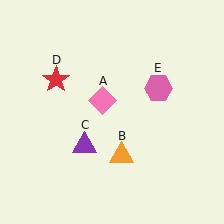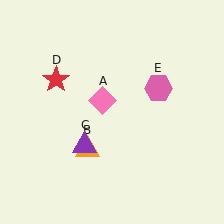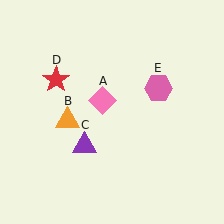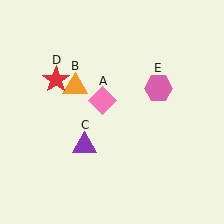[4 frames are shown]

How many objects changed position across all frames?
1 object changed position: orange triangle (object B).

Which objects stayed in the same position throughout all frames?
Pink diamond (object A) and purple triangle (object C) and red star (object D) and pink hexagon (object E) remained stationary.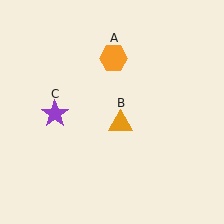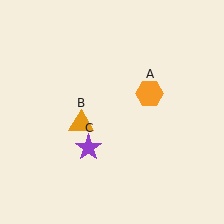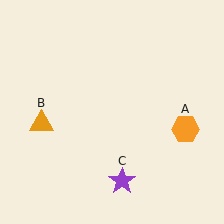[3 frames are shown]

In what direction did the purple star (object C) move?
The purple star (object C) moved down and to the right.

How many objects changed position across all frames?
3 objects changed position: orange hexagon (object A), orange triangle (object B), purple star (object C).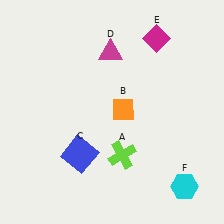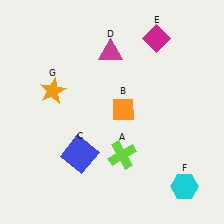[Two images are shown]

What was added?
An orange star (G) was added in Image 2.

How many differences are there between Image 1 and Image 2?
There is 1 difference between the two images.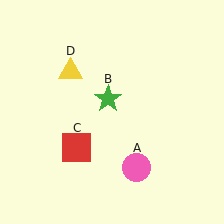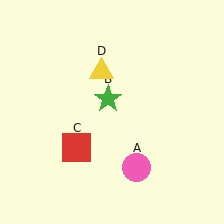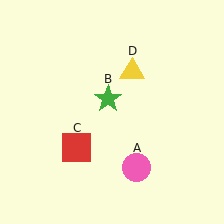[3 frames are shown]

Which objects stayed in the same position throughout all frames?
Pink circle (object A) and green star (object B) and red square (object C) remained stationary.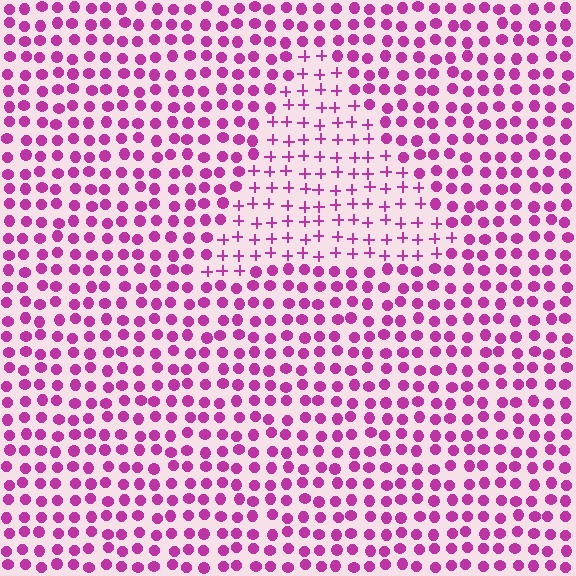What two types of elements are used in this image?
The image uses plus signs inside the triangle region and circles outside it.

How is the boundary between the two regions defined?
The boundary is defined by a change in element shape: plus signs inside vs. circles outside. All elements share the same color and spacing.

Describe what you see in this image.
The image is filled with small magenta elements arranged in a uniform grid. A triangle-shaped region contains plus signs, while the surrounding area contains circles. The boundary is defined purely by the change in element shape.